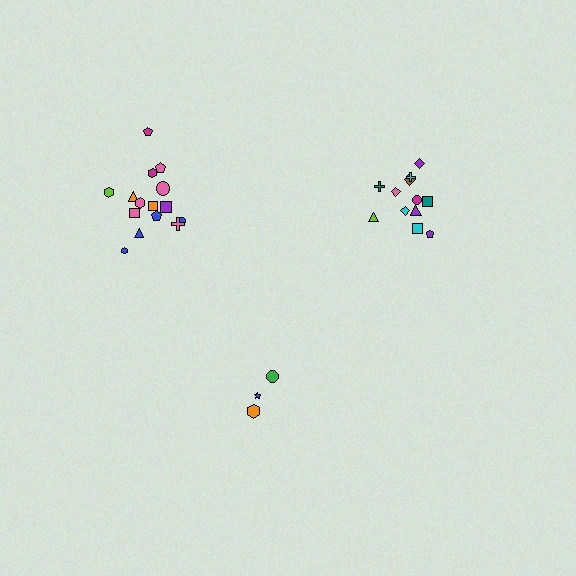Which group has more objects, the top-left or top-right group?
The top-left group.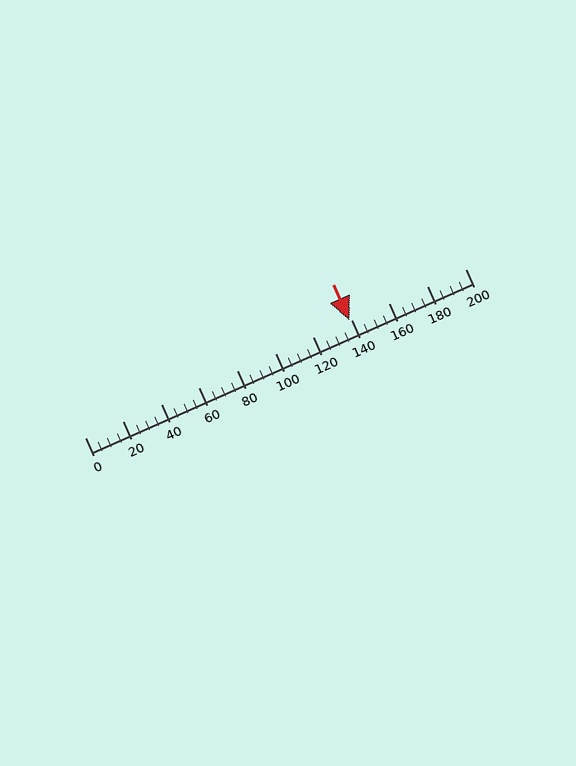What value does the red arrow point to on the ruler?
The red arrow points to approximately 139.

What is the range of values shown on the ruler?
The ruler shows values from 0 to 200.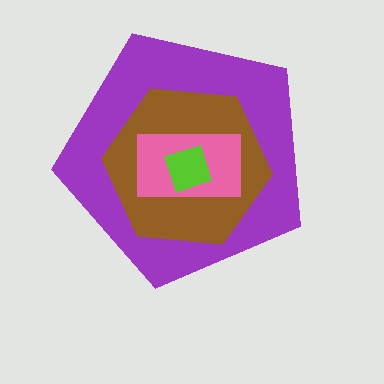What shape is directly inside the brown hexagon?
The pink rectangle.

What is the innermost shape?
The lime diamond.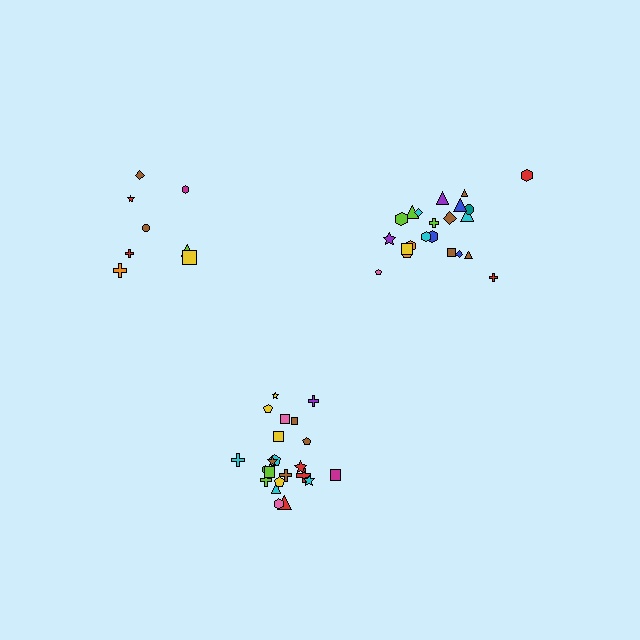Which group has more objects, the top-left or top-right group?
The top-right group.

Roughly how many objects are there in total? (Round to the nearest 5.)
Roughly 50 objects in total.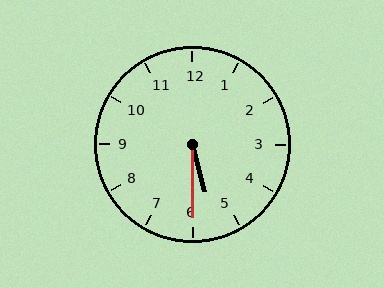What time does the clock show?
5:30.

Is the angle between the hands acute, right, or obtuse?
It is acute.